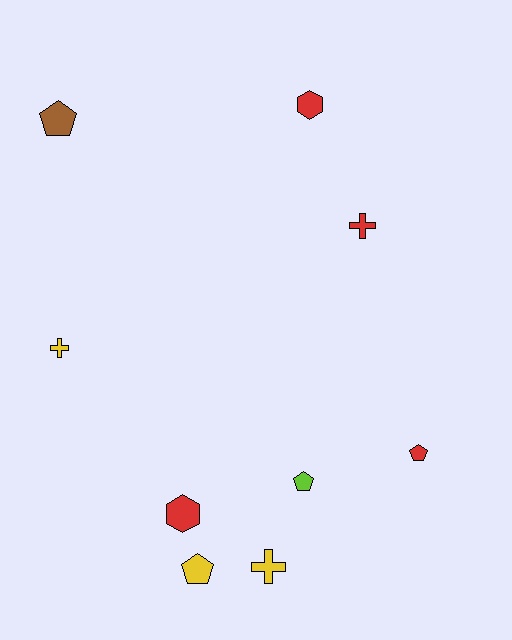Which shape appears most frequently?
Pentagon, with 4 objects.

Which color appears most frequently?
Red, with 4 objects.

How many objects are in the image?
There are 9 objects.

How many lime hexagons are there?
There are no lime hexagons.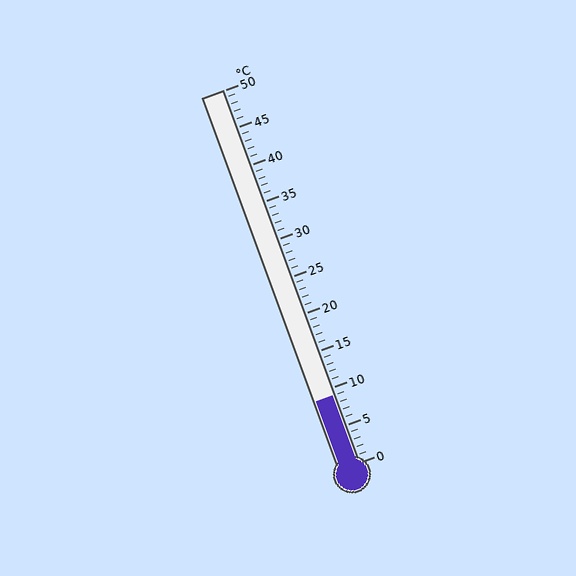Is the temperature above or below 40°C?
The temperature is below 40°C.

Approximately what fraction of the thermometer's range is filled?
The thermometer is filled to approximately 20% of its range.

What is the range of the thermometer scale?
The thermometer scale ranges from 0°C to 50°C.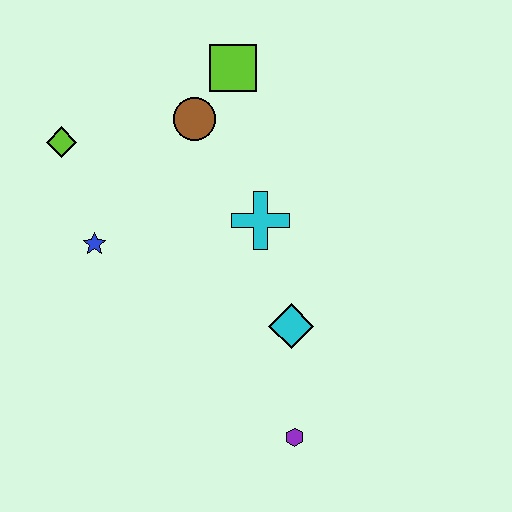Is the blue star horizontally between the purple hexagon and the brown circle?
No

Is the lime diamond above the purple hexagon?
Yes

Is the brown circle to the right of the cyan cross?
No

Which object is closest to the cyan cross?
The cyan diamond is closest to the cyan cross.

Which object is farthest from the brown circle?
The purple hexagon is farthest from the brown circle.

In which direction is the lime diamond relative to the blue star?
The lime diamond is above the blue star.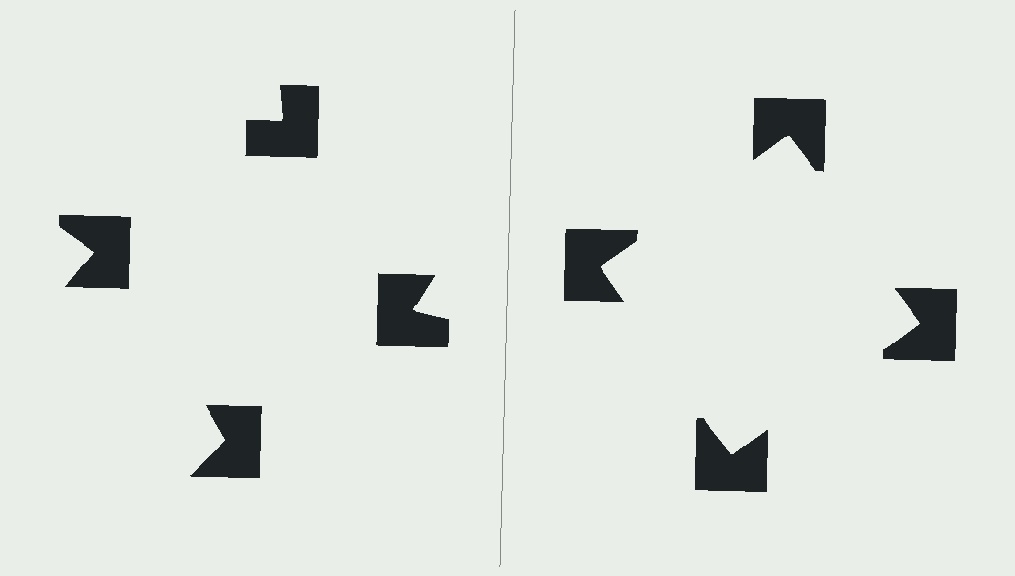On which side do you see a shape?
An illusory square appears on the right side. On the left side the wedge cuts are rotated, so no coherent shape forms.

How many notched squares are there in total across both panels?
8 — 4 on each side.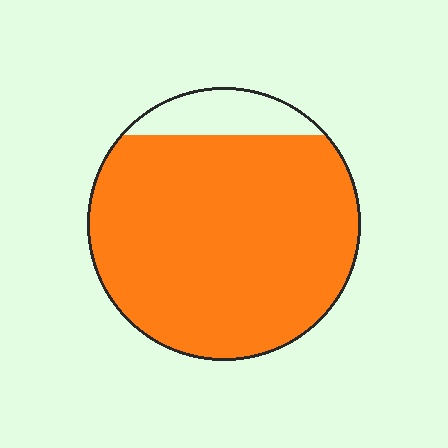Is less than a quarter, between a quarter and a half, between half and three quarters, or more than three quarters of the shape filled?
More than three quarters.